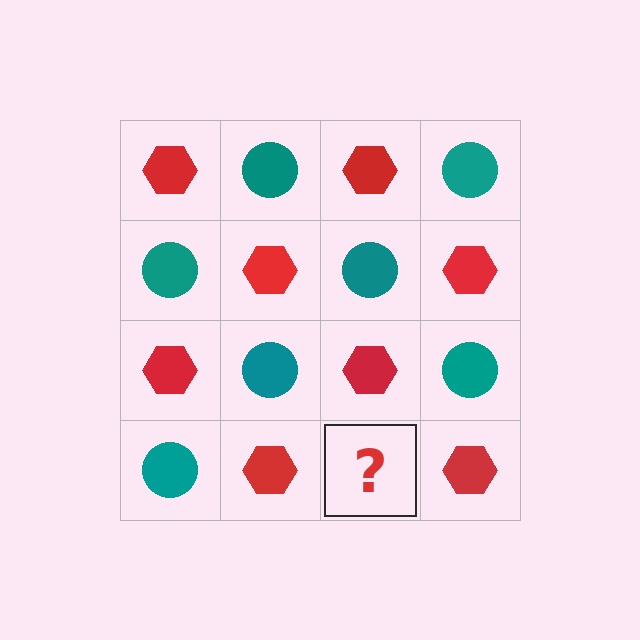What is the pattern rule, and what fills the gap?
The rule is that it alternates red hexagon and teal circle in a checkerboard pattern. The gap should be filled with a teal circle.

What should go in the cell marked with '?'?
The missing cell should contain a teal circle.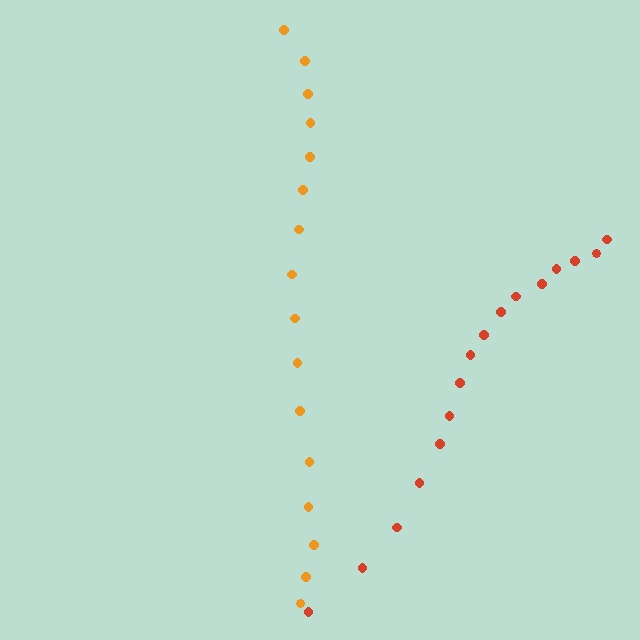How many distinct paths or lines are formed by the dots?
There are 2 distinct paths.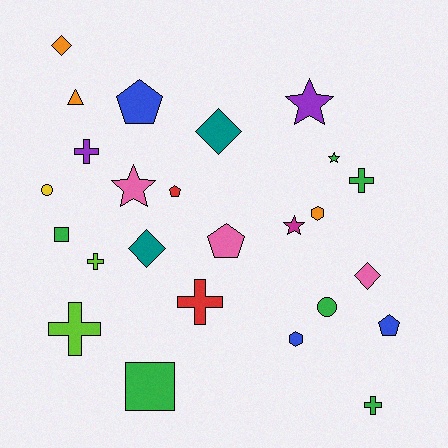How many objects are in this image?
There are 25 objects.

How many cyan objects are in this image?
There are no cyan objects.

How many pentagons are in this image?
There are 4 pentagons.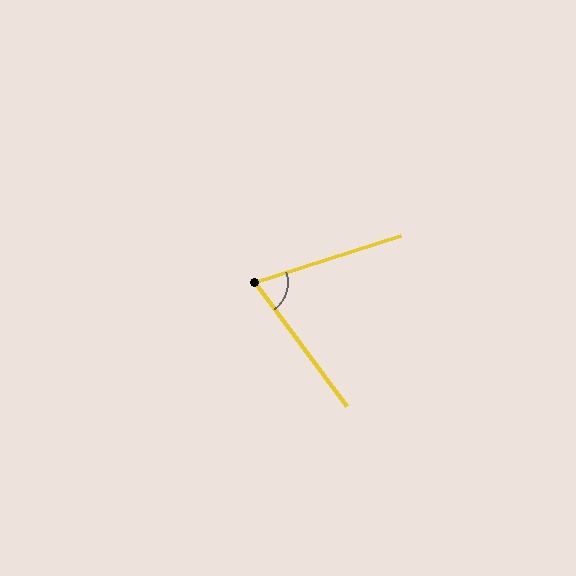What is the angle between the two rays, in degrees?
Approximately 71 degrees.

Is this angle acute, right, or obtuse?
It is acute.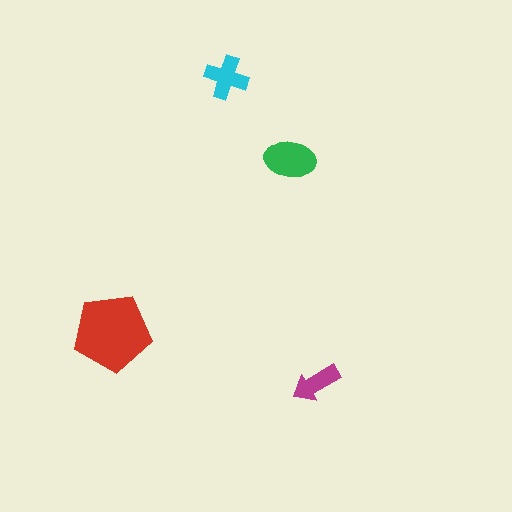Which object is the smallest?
The magenta arrow.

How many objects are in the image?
There are 4 objects in the image.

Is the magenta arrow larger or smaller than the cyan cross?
Smaller.